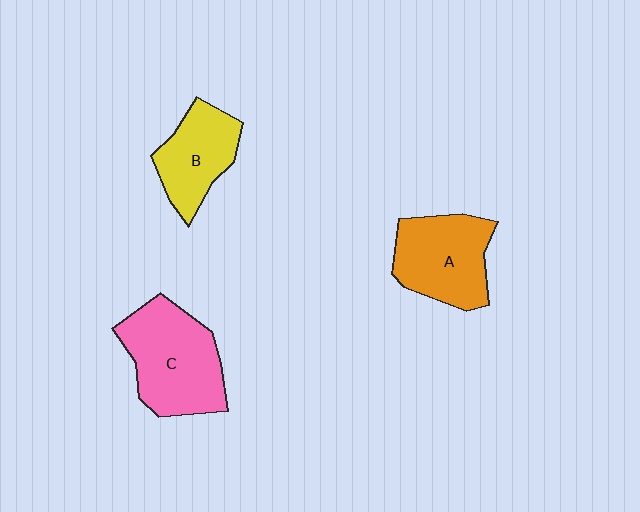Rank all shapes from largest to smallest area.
From largest to smallest: C (pink), A (orange), B (yellow).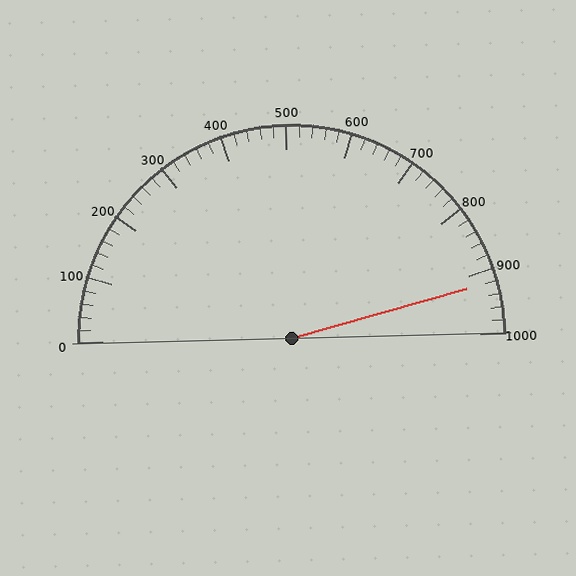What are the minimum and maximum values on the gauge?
The gauge ranges from 0 to 1000.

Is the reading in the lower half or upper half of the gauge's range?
The reading is in the upper half of the range (0 to 1000).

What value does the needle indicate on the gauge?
The needle indicates approximately 920.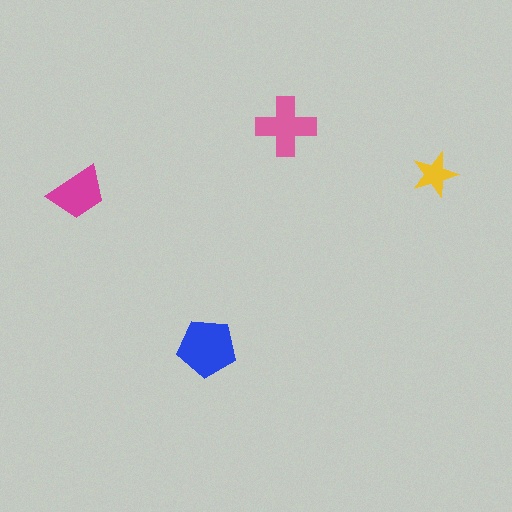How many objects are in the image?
There are 4 objects in the image.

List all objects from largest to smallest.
The blue pentagon, the pink cross, the magenta trapezoid, the yellow star.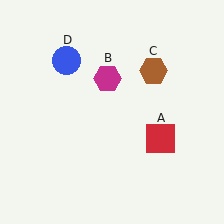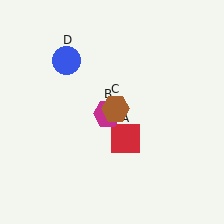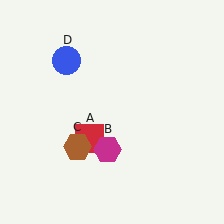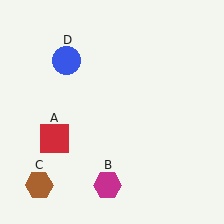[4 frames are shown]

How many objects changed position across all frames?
3 objects changed position: red square (object A), magenta hexagon (object B), brown hexagon (object C).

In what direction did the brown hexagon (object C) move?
The brown hexagon (object C) moved down and to the left.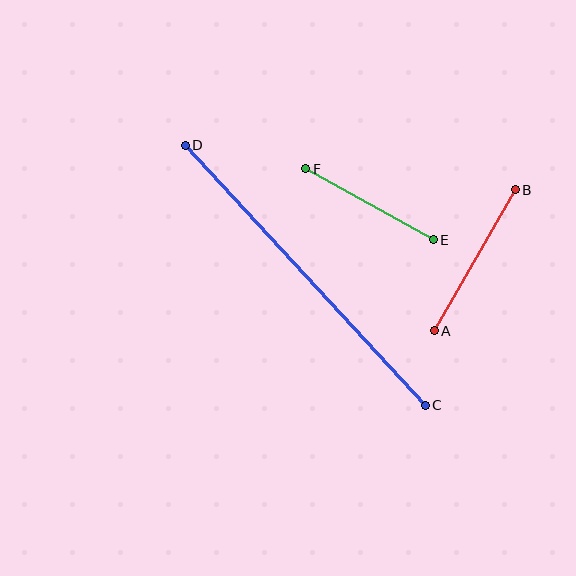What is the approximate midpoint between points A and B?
The midpoint is at approximately (475, 260) pixels.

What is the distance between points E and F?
The distance is approximately 146 pixels.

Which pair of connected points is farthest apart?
Points C and D are farthest apart.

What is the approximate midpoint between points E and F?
The midpoint is at approximately (369, 204) pixels.